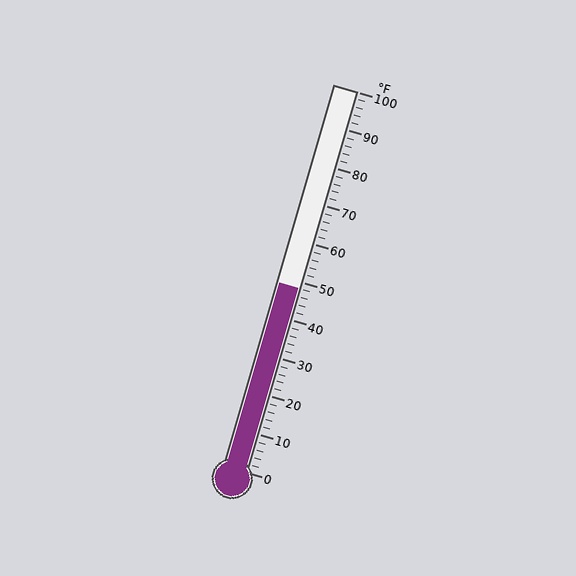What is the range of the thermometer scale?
The thermometer scale ranges from 0°F to 100°F.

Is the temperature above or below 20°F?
The temperature is above 20°F.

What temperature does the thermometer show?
The thermometer shows approximately 48°F.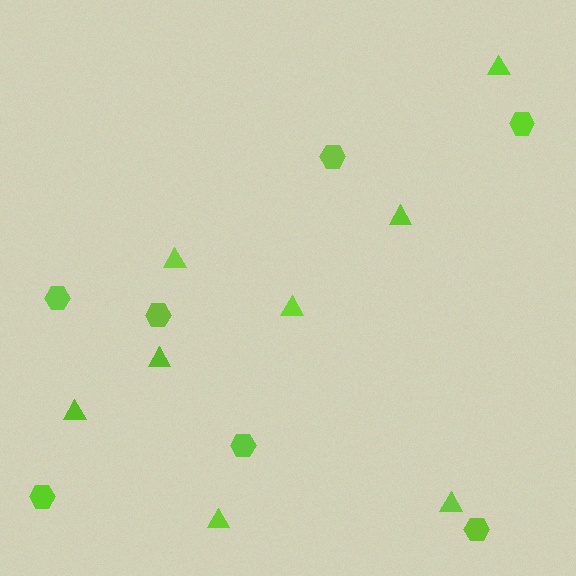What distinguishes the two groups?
There are 2 groups: one group of triangles (8) and one group of hexagons (7).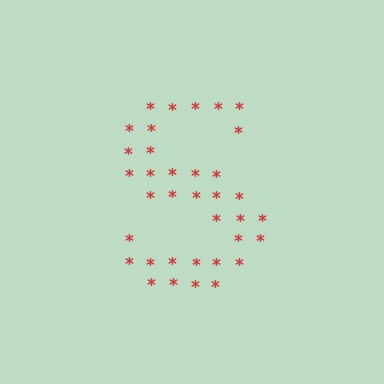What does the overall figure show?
The overall figure shows the letter S.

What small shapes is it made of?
It is made of small asterisks.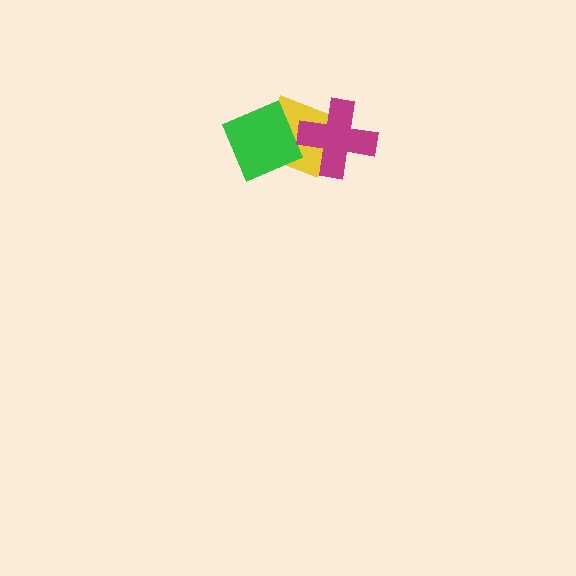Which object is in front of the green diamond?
The magenta cross is in front of the green diamond.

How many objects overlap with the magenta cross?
2 objects overlap with the magenta cross.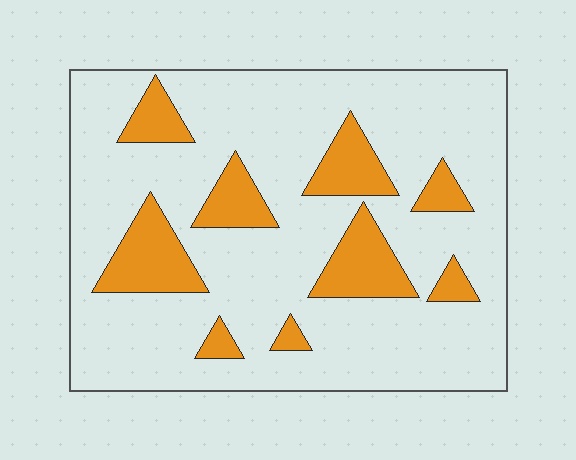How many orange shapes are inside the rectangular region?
9.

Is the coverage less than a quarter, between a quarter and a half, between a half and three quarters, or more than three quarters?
Less than a quarter.